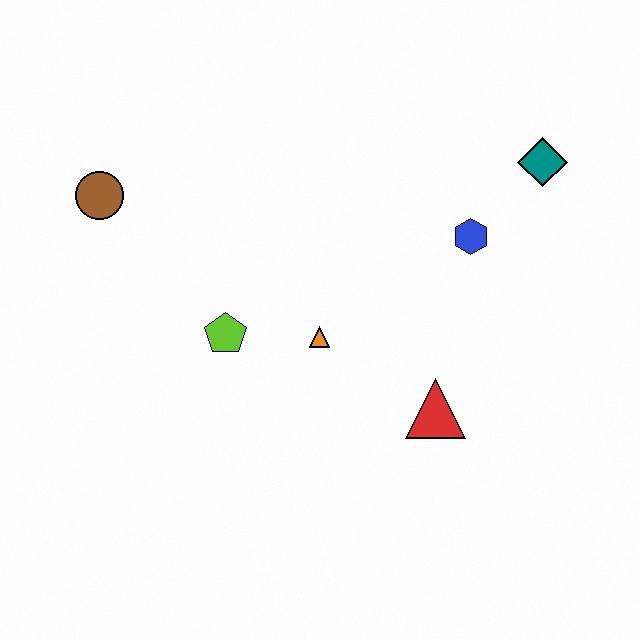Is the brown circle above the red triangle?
Yes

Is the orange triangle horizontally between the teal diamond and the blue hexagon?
No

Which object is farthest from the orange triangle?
The teal diamond is farthest from the orange triangle.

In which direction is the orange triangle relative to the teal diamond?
The orange triangle is to the left of the teal diamond.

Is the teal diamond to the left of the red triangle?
No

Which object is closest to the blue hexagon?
The teal diamond is closest to the blue hexagon.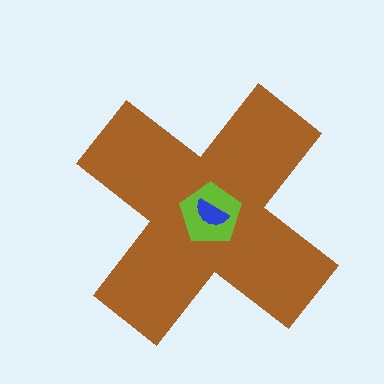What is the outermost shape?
The brown cross.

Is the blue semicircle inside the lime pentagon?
Yes.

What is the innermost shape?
The blue semicircle.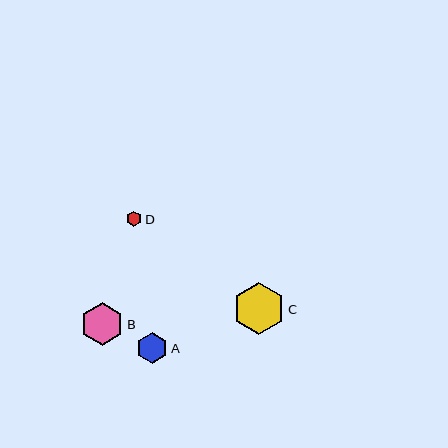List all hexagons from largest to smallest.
From largest to smallest: C, B, A, D.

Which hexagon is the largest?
Hexagon C is the largest with a size of approximately 52 pixels.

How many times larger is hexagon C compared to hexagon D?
Hexagon C is approximately 3.4 times the size of hexagon D.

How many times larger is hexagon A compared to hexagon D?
Hexagon A is approximately 2.0 times the size of hexagon D.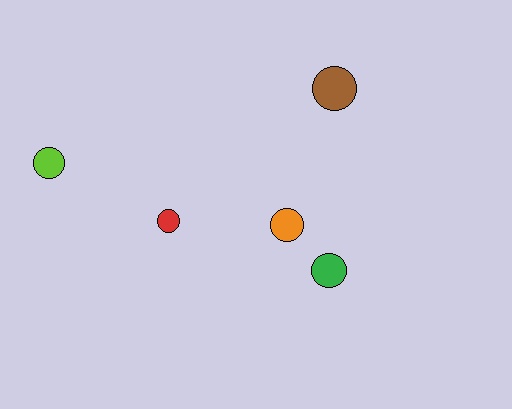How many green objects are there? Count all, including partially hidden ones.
There is 1 green object.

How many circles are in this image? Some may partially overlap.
There are 5 circles.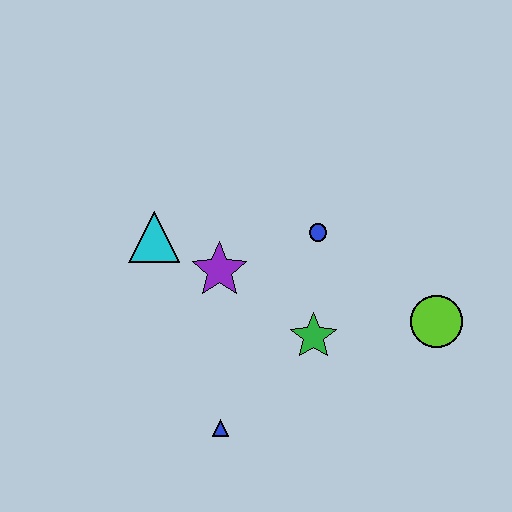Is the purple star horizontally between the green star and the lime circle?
No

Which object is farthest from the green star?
The cyan triangle is farthest from the green star.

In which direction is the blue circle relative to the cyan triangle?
The blue circle is to the right of the cyan triangle.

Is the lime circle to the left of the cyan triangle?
No